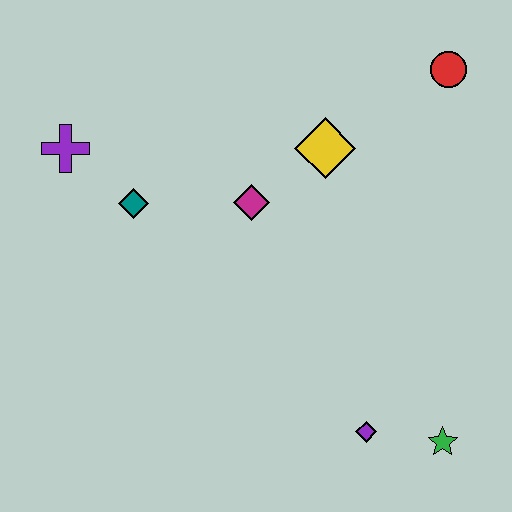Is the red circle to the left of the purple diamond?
No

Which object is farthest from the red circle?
The purple cross is farthest from the red circle.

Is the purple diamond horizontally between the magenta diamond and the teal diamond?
No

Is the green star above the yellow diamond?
No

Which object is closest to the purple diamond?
The green star is closest to the purple diamond.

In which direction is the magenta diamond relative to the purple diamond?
The magenta diamond is above the purple diamond.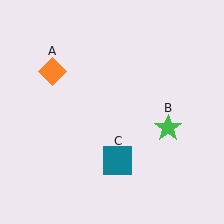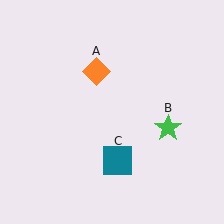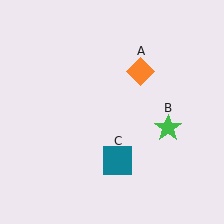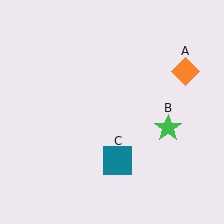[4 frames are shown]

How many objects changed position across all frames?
1 object changed position: orange diamond (object A).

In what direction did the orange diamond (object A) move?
The orange diamond (object A) moved right.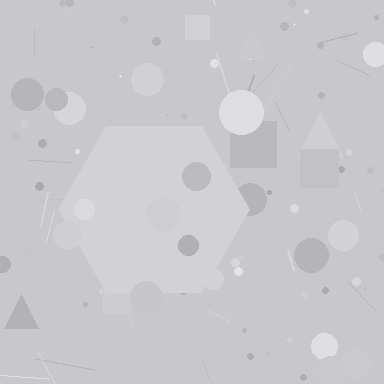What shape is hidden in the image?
A hexagon is hidden in the image.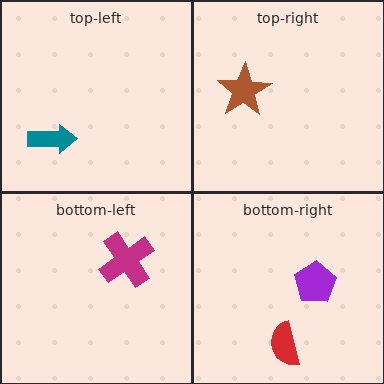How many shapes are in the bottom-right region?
2.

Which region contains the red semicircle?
The bottom-right region.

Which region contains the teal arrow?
The top-left region.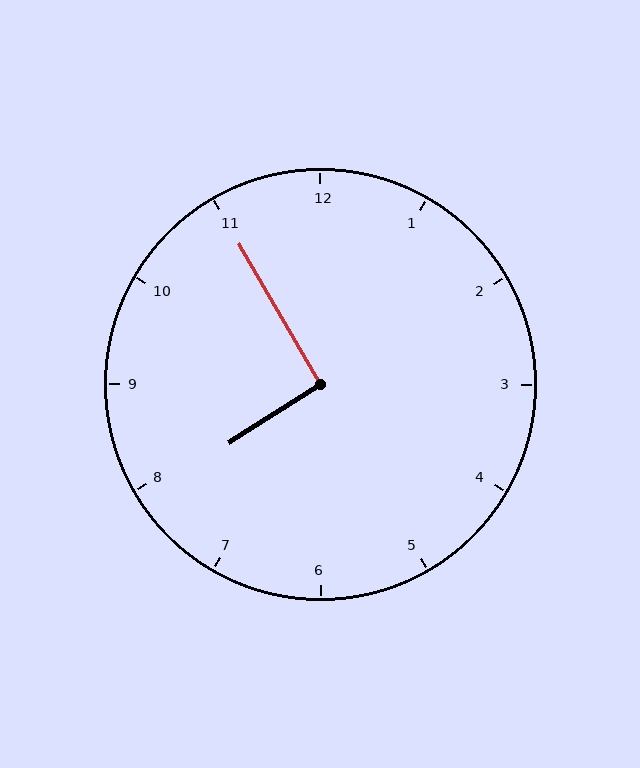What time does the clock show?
7:55.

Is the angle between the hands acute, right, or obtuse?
It is right.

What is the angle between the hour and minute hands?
Approximately 92 degrees.